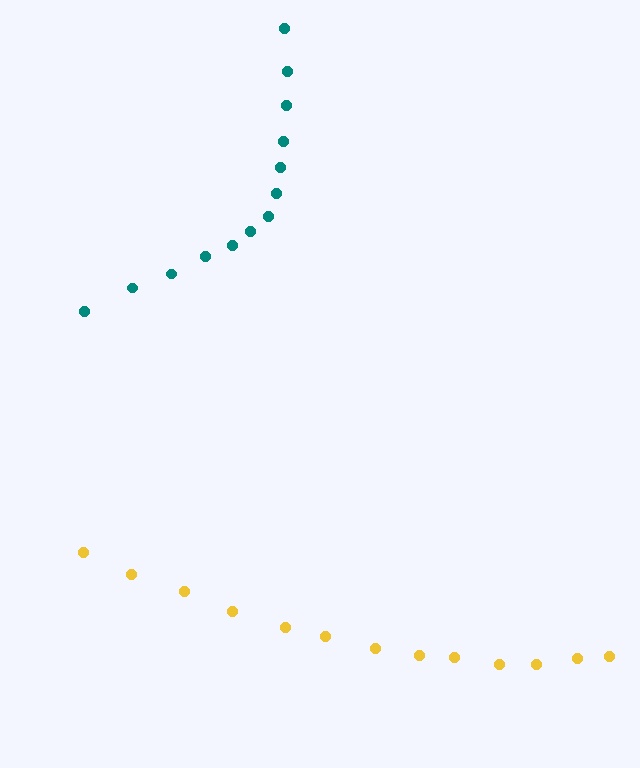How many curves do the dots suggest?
There are 2 distinct paths.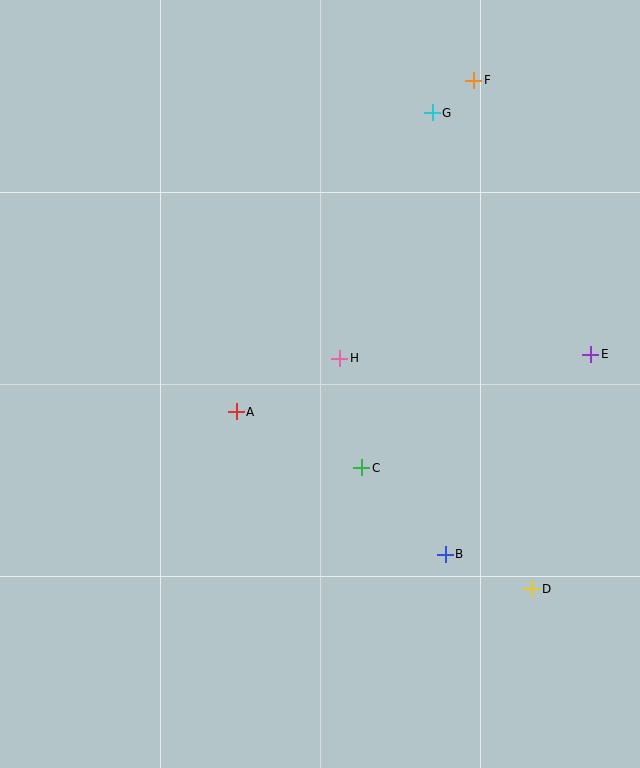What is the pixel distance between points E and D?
The distance between E and D is 241 pixels.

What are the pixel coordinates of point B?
Point B is at (445, 554).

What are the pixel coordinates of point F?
Point F is at (474, 80).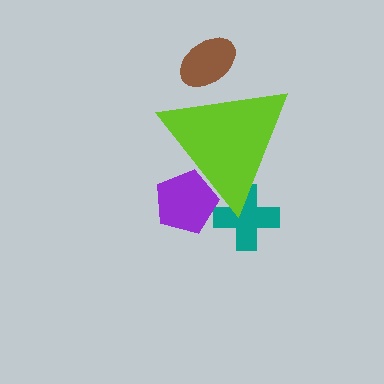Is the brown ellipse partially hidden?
Yes, the brown ellipse is partially hidden behind the lime triangle.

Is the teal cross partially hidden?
Yes, the teal cross is partially hidden behind the lime triangle.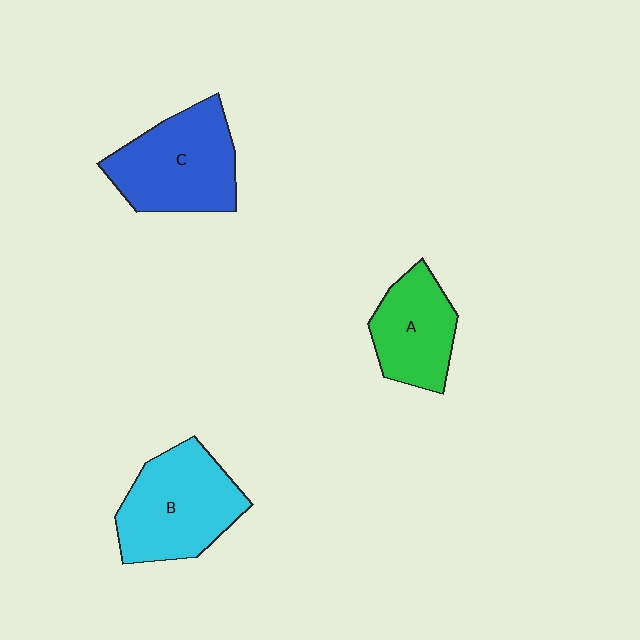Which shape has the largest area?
Shape B (cyan).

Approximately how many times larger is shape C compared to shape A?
Approximately 1.4 times.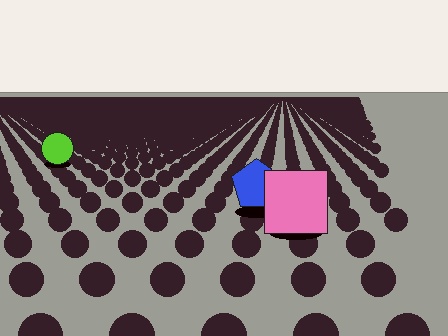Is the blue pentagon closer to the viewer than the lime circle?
Yes. The blue pentagon is closer — you can tell from the texture gradient: the ground texture is coarser near it.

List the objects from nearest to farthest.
From nearest to farthest: the pink square, the blue pentagon, the lime circle.